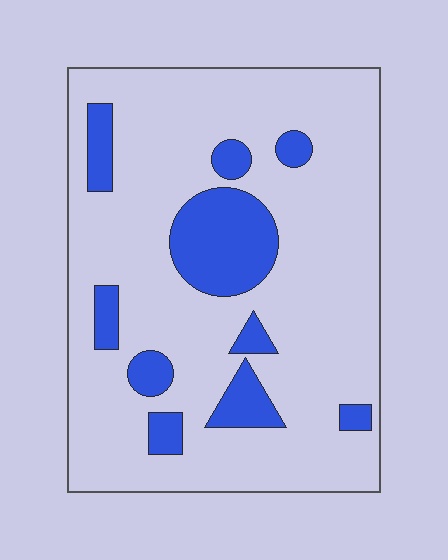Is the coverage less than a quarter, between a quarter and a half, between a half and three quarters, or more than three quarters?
Less than a quarter.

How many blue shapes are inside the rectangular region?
10.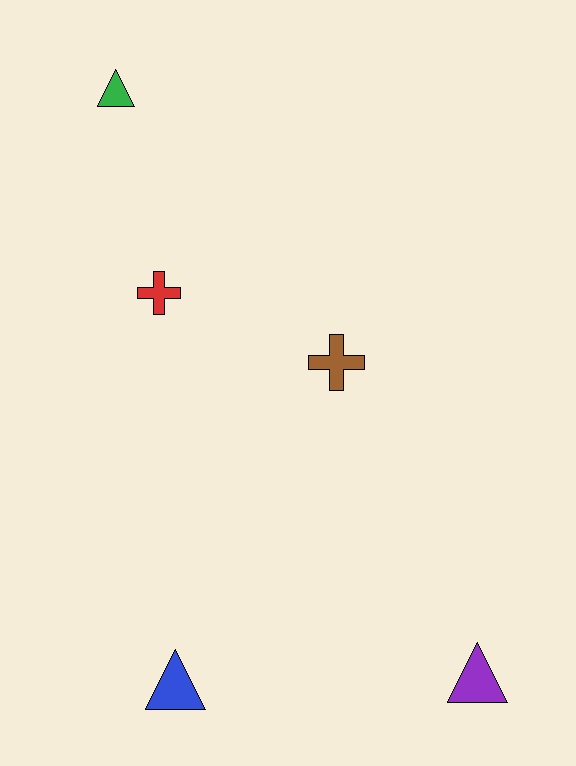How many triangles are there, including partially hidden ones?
There are 3 triangles.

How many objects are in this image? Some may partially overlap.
There are 5 objects.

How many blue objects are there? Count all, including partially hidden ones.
There is 1 blue object.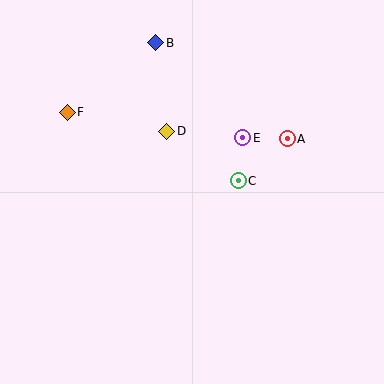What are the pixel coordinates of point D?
Point D is at (167, 131).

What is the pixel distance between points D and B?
The distance between D and B is 89 pixels.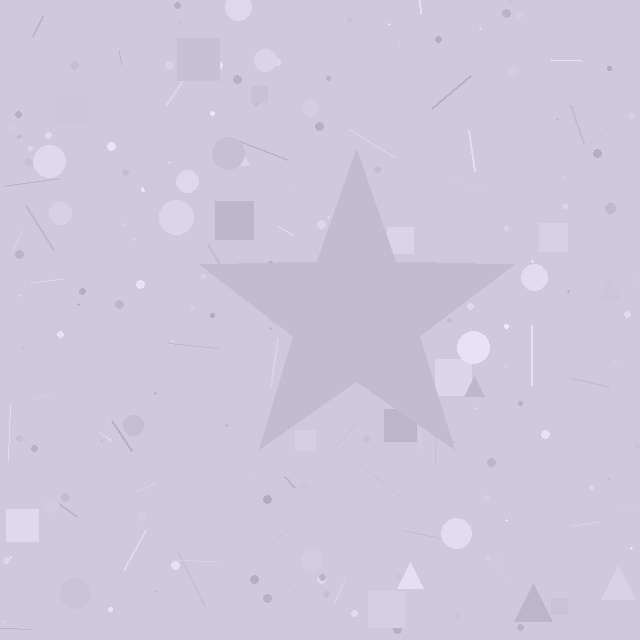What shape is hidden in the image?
A star is hidden in the image.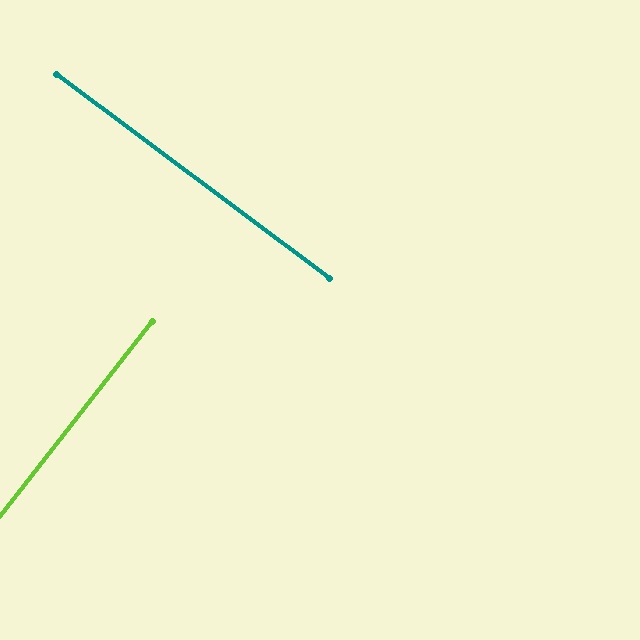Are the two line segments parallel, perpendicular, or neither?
Perpendicular — they meet at approximately 89°.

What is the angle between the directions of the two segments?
Approximately 89 degrees.